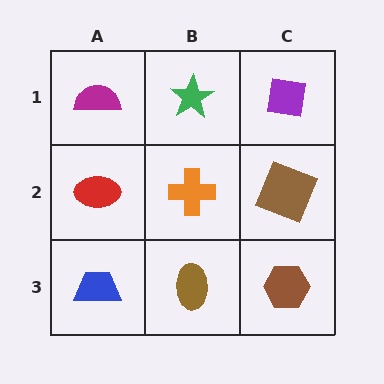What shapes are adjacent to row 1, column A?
A red ellipse (row 2, column A), a green star (row 1, column B).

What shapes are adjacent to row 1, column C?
A brown square (row 2, column C), a green star (row 1, column B).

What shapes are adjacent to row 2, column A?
A magenta semicircle (row 1, column A), a blue trapezoid (row 3, column A), an orange cross (row 2, column B).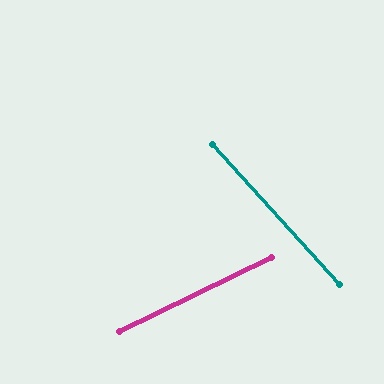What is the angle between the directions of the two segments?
Approximately 74 degrees.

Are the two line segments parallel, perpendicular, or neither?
Neither parallel nor perpendicular — they differ by about 74°.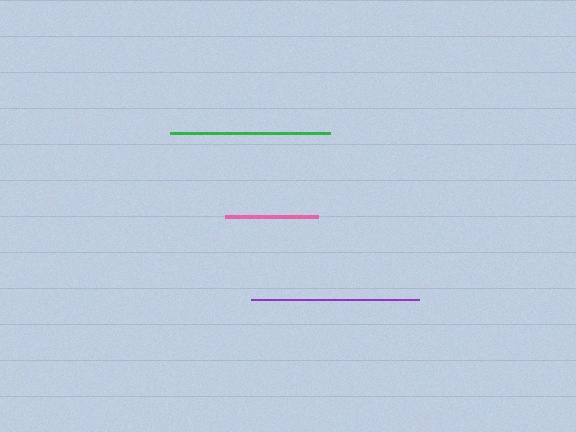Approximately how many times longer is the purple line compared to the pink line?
The purple line is approximately 1.8 times the length of the pink line.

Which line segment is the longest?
The purple line is the longest at approximately 167 pixels.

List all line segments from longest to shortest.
From longest to shortest: purple, green, pink.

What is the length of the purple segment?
The purple segment is approximately 167 pixels long.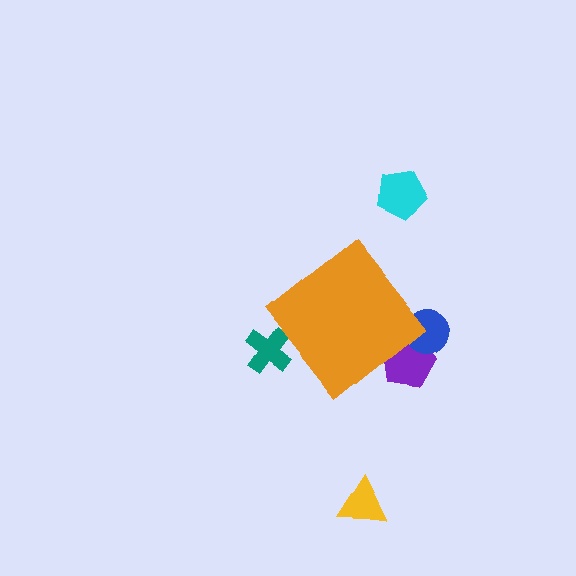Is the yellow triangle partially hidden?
No, the yellow triangle is fully visible.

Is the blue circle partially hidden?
Yes, the blue circle is partially hidden behind the orange diamond.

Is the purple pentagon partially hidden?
Yes, the purple pentagon is partially hidden behind the orange diamond.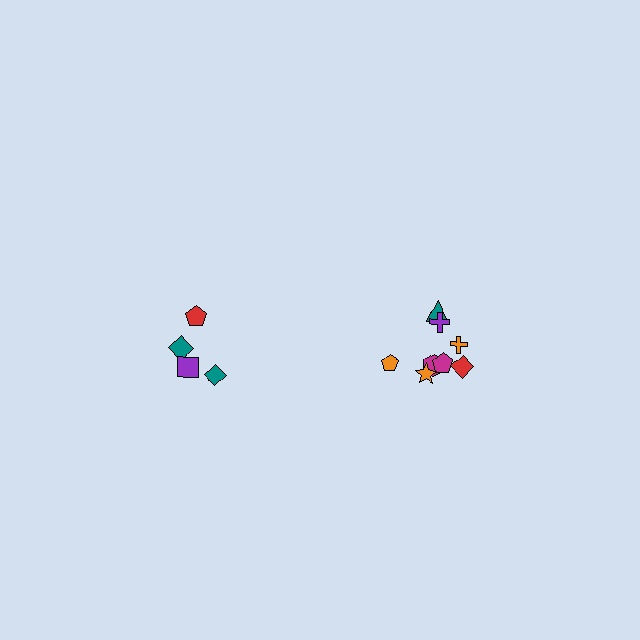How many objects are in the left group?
There are 4 objects.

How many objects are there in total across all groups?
There are 12 objects.